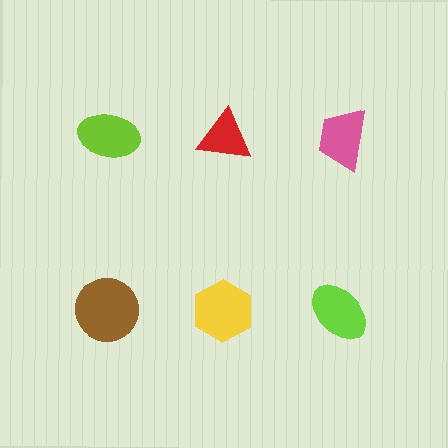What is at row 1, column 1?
A lime ellipse.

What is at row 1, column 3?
A pink trapezoid.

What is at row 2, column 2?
A yellow hexagon.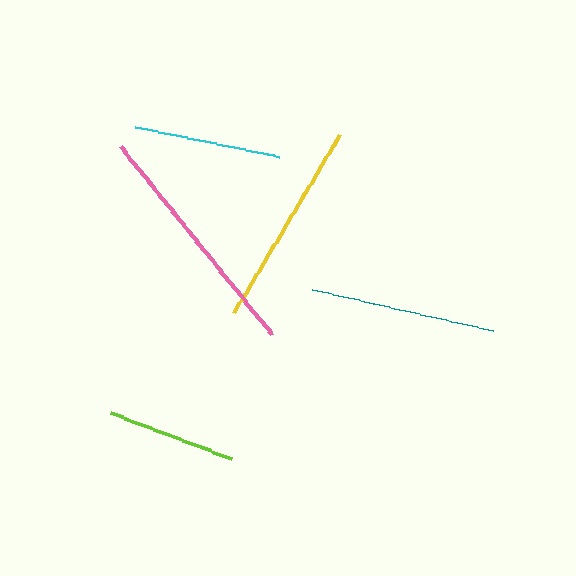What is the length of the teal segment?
The teal segment is approximately 185 pixels long.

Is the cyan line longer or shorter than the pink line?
The pink line is longer than the cyan line.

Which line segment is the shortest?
The lime line is the shortest at approximately 130 pixels.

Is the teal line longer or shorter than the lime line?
The teal line is longer than the lime line.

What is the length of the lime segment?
The lime segment is approximately 130 pixels long.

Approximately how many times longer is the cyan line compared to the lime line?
The cyan line is approximately 1.1 times the length of the lime line.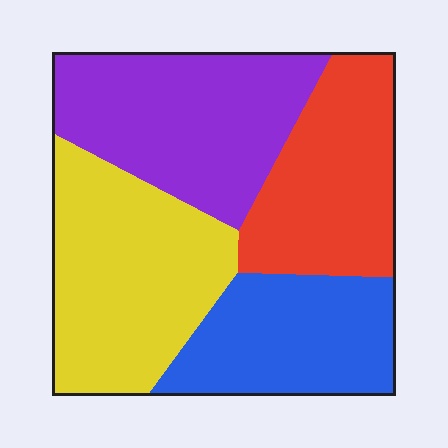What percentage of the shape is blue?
Blue covers 21% of the shape.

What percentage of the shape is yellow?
Yellow takes up about one quarter (1/4) of the shape.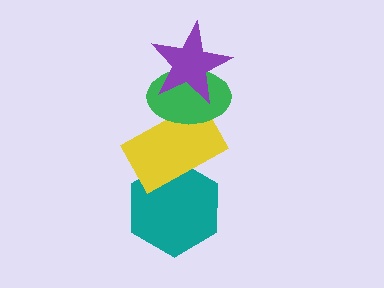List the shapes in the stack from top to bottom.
From top to bottom: the purple star, the green ellipse, the yellow rectangle, the teal hexagon.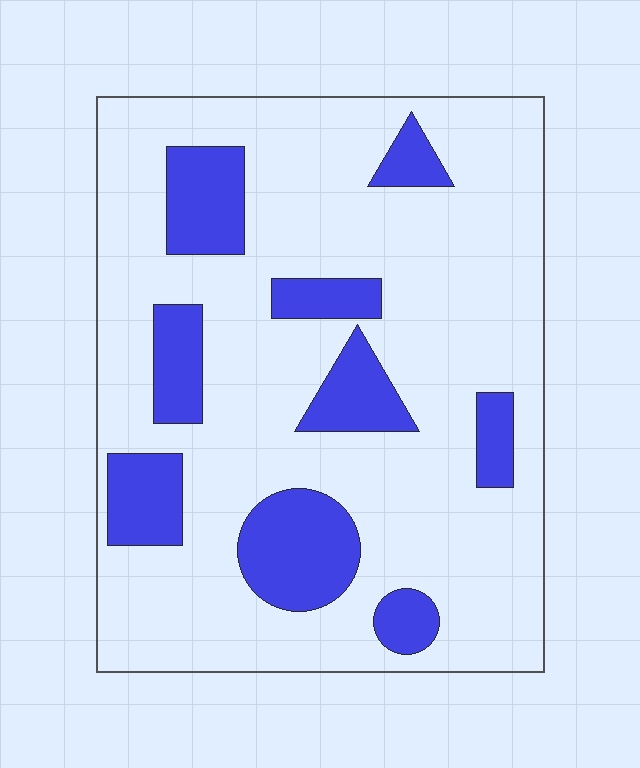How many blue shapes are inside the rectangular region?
9.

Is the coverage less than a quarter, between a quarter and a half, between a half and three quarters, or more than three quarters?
Less than a quarter.